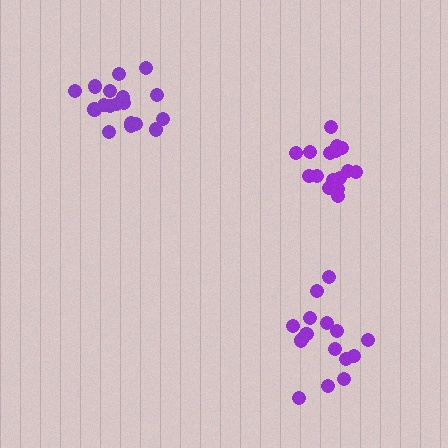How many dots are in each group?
Group 1: 16 dots, Group 2: 16 dots, Group 3: 18 dots (50 total).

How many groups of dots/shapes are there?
There are 3 groups.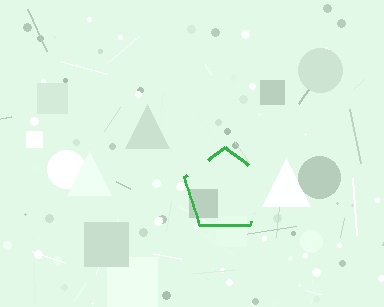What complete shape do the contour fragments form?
The contour fragments form a pentagon.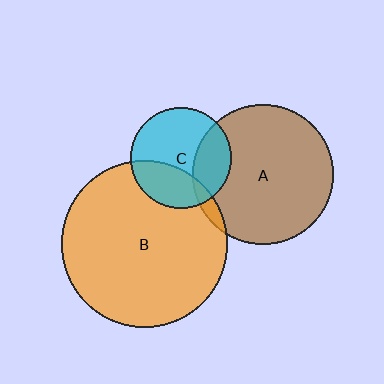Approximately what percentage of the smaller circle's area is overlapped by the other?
Approximately 30%.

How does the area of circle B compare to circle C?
Approximately 2.7 times.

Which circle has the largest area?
Circle B (orange).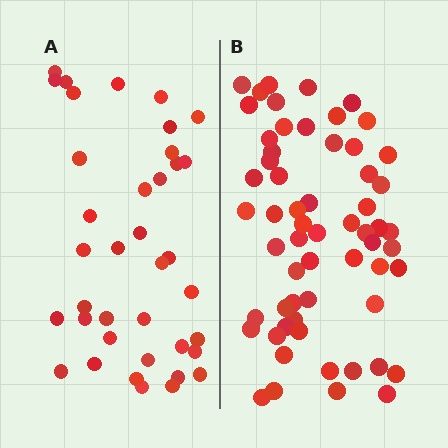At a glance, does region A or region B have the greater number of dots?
Region B (the right region) has more dots.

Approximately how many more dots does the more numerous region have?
Region B has approximately 20 more dots than region A.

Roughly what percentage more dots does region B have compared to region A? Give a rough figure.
About 60% more.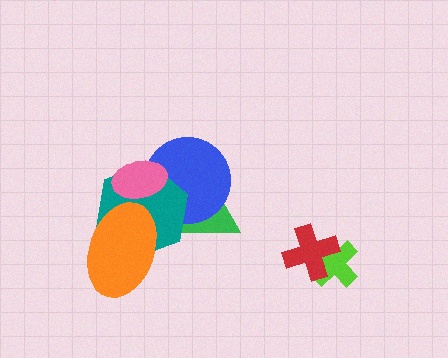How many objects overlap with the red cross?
1 object overlaps with the red cross.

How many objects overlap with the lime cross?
1 object overlaps with the lime cross.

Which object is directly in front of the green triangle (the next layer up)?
The blue circle is directly in front of the green triangle.